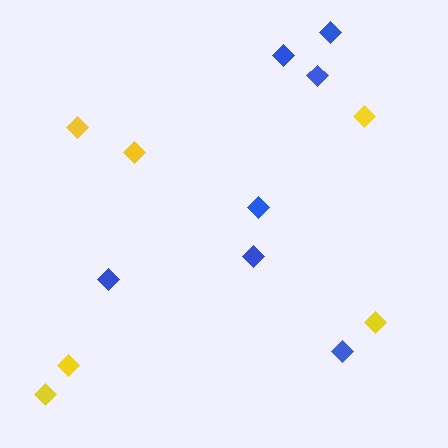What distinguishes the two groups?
There are 2 groups: one group of blue diamonds (7) and one group of yellow diamonds (6).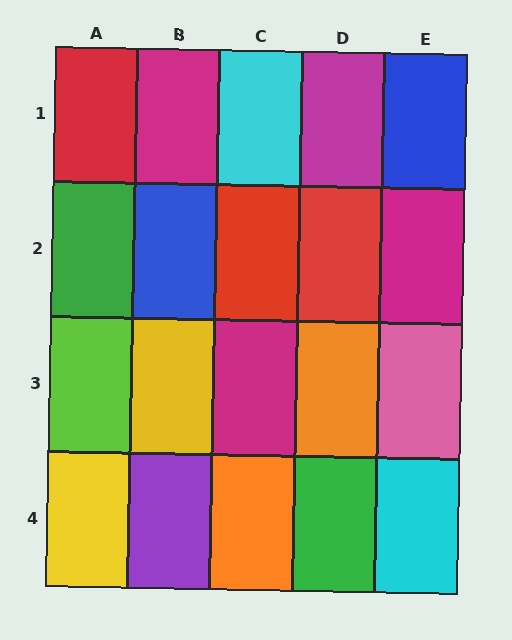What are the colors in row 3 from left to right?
Lime, yellow, magenta, orange, pink.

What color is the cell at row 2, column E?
Magenta.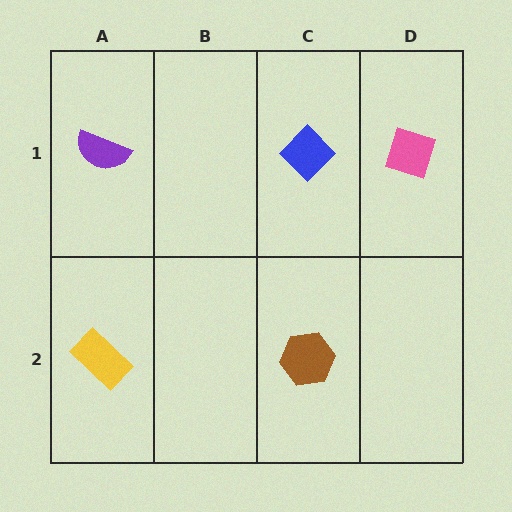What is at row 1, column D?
A pink diamond.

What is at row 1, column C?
A blue diamond.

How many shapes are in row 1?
3 shapes.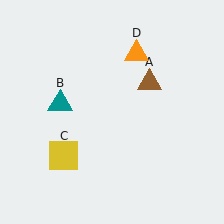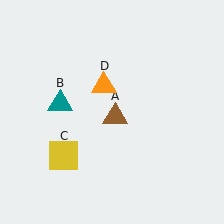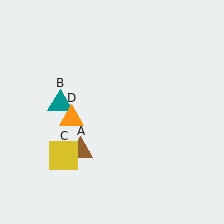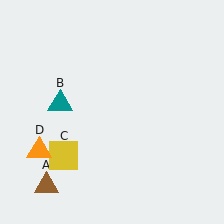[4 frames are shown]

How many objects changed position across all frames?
2 objects changed position: brown triangle (object A), orange triangle (object D).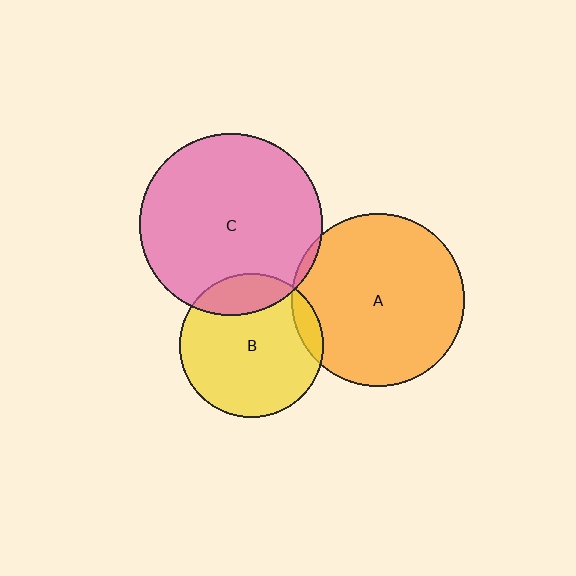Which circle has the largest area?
Circle C (pink).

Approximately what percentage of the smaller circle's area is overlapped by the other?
Approximately 10%.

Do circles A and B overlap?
Yes.